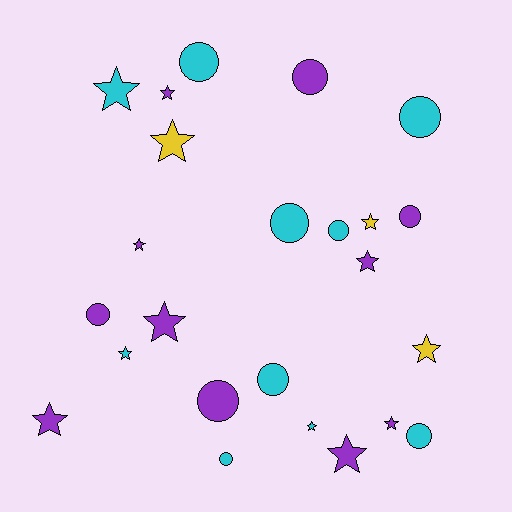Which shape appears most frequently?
Star, with 13 objects.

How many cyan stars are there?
There are 3 cyan stars.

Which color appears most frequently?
Purple, with 11 objects.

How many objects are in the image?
There are 24 objects.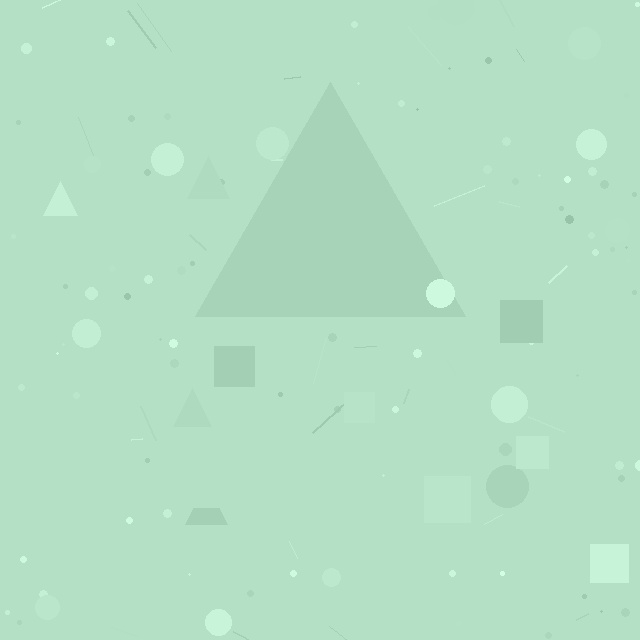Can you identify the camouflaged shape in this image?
The camouflaged shape is a triangle.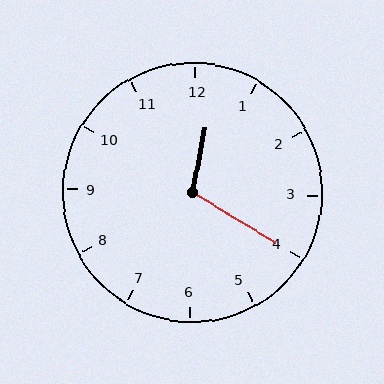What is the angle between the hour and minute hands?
Approximately 110 degrees.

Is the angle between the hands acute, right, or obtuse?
It is obtuse.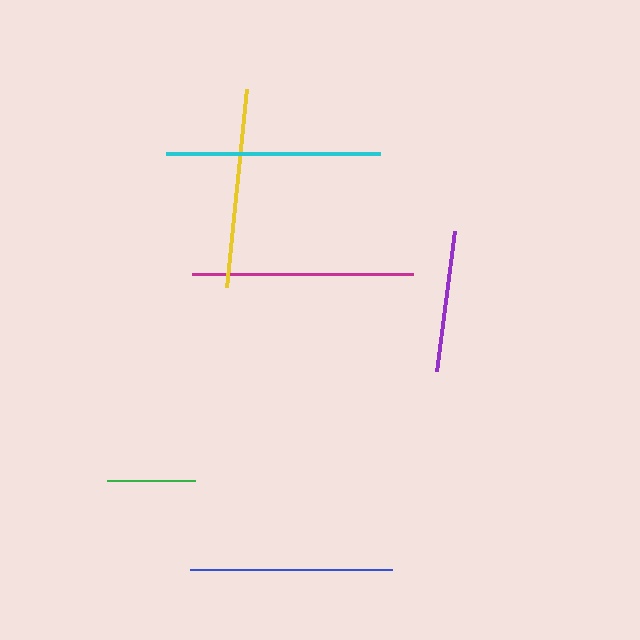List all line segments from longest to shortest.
From longest to shortest: magenta, cyan, blue, yellow, purple, green.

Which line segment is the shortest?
The green line is the shortest at approximately 88 pixels.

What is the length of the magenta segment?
The magenta segment is approximately 221 pixels long.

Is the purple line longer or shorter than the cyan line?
The cyan line is longer than the purple line.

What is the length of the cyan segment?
The cyan segment is approximately 214 pixels long.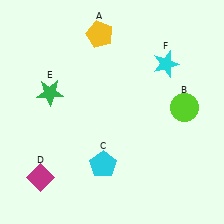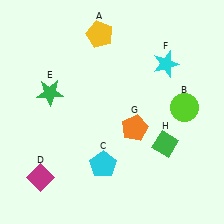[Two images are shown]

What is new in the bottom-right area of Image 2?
An orange pentagon (G) was added in the bottom-right area of Image 2.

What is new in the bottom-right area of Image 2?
A green diamond (H) was added in the bottom-right area of Image 2.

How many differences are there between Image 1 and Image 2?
There are 2 differences between the two images.